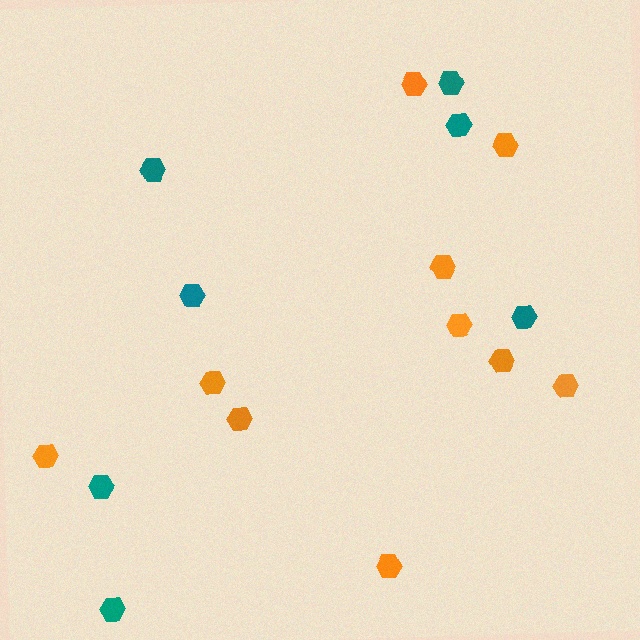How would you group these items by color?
There are 2 groups: one group of orange hexagons (10) and one group of teal hexagons (7).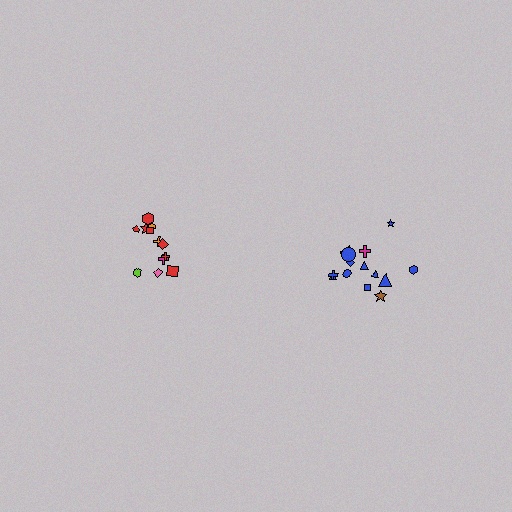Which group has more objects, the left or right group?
The right group.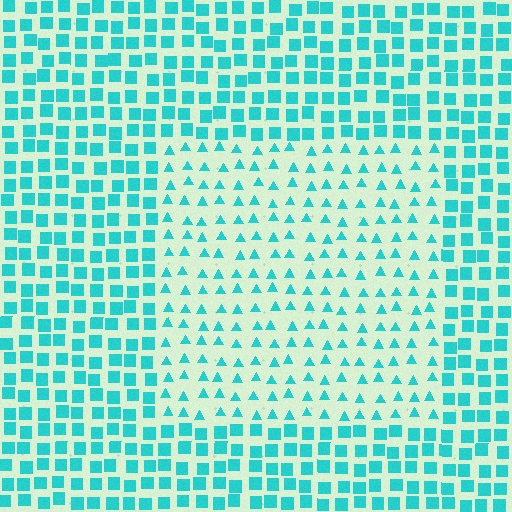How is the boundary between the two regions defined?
The boundary is defined by a change in element shape: triangles inside vs. squares outside. All elements share the same color and spacing.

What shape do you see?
I see a rectangle.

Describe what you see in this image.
The image is filled with small cyan elements arranged in a uniform grid. A rectangle-shaped region contains triangles, while the surrounding area contains squares. The boundary is defined purely by the change in element shape.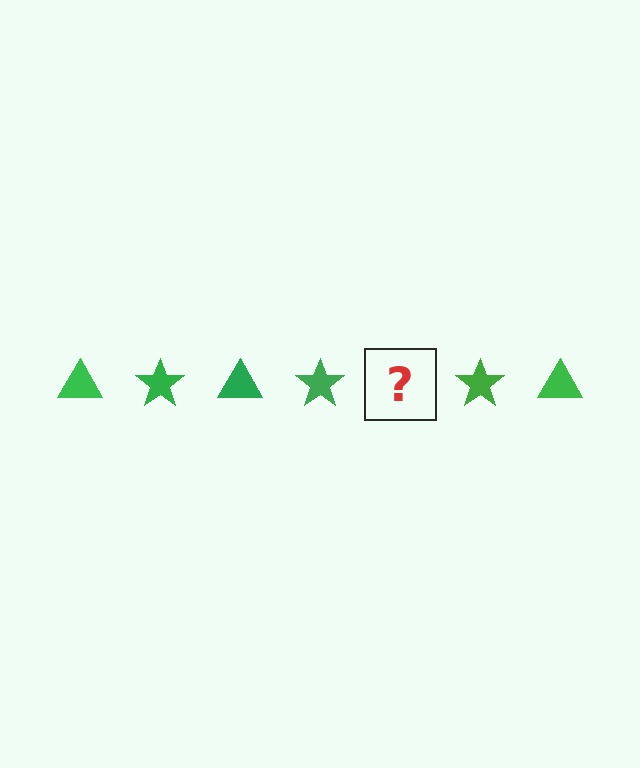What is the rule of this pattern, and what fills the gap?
The rule is that the pattern cycles through triangle, star shapes in green. The gap should be filled with a green triangle.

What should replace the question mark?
The question mark should be replaced with a green triangle.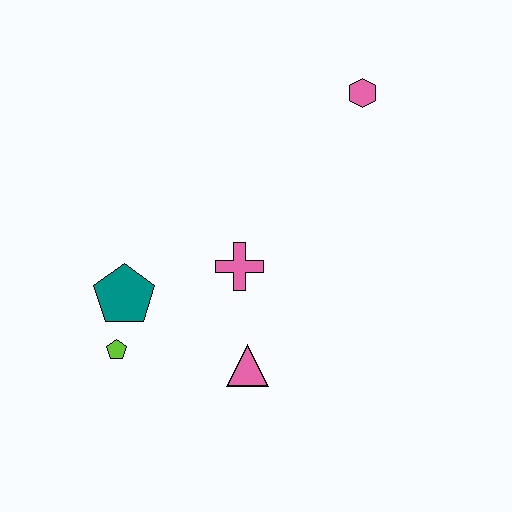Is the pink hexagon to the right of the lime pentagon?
Yes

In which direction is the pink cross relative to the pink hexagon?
The pink cross is below the pink hexagon.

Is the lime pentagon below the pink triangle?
No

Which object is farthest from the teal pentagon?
The pink hexagon is farthest from the teal pentagon.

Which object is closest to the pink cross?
The pink triangle is closest to the pink cross.